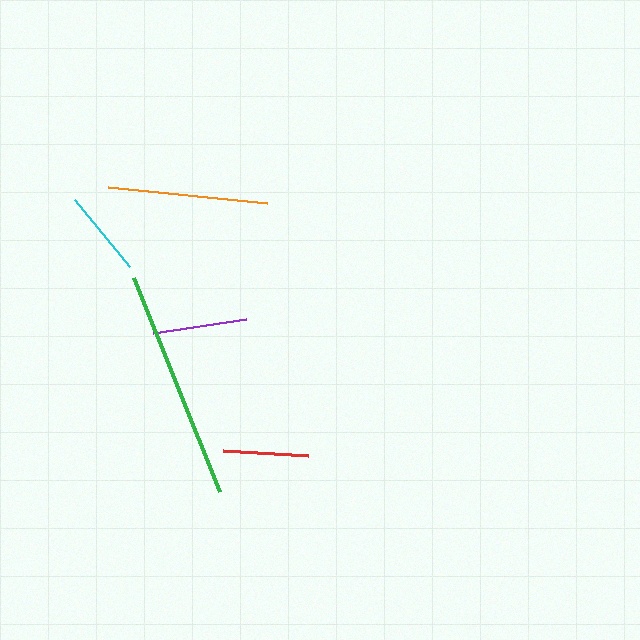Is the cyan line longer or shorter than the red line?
The cyan line is longer than the red line.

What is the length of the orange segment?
The orange segment is approximately 160 pixels long.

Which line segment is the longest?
The green line is the longest at approximately 231 pixels.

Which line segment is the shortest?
The red line is the shortest at approximately 85 pixels.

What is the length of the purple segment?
The purple segment is approximately 95 pixels long.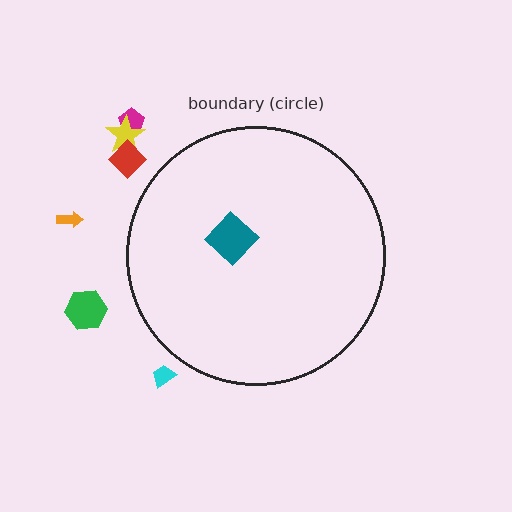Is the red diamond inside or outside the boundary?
Outside.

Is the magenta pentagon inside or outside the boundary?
Outside.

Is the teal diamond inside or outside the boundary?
Inside.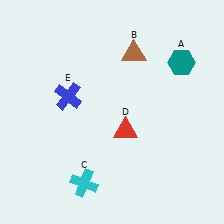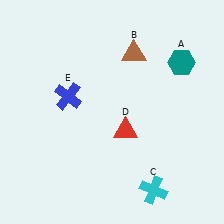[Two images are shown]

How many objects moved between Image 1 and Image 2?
1 object moved between the two images.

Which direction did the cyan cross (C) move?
The cyan cross (C) moved right.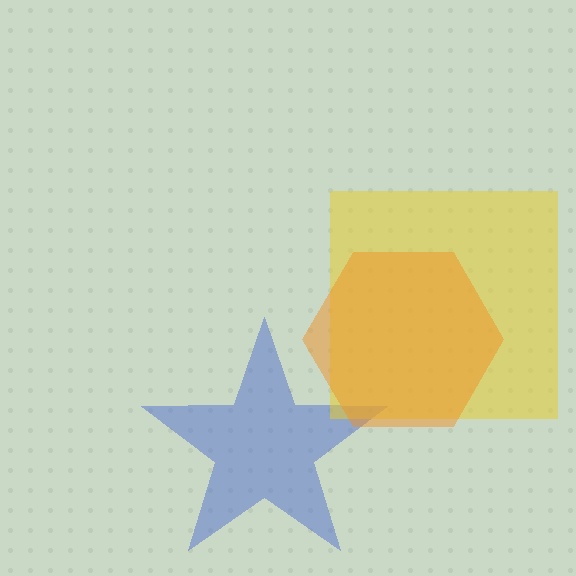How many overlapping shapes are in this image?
There are 3 overlapping shapes in the image.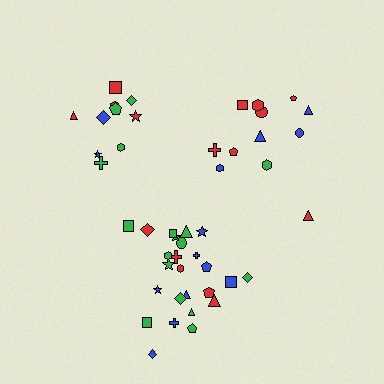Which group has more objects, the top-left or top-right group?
The top-right group.